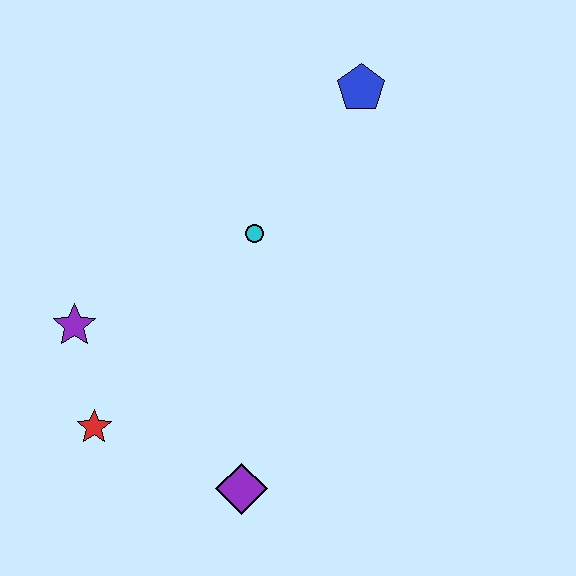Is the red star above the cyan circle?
No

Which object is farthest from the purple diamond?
The blue pentagon is farthest from the purple diamond.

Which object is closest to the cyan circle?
The blue pentagon is closest to the cyan circle.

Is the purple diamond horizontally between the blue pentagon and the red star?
Yes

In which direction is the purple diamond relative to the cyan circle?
The purple diamond is below the cyan circle.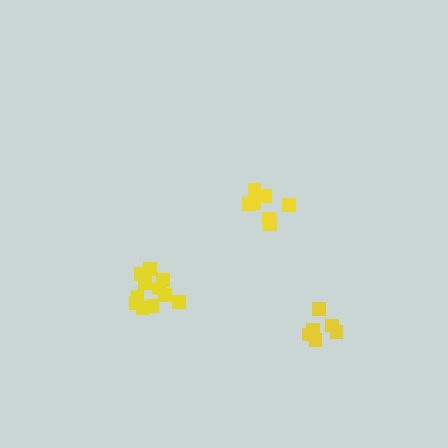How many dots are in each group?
Group 1: 11 dots, Group 2: 7 dots, Group 3: 6 dots (24 total).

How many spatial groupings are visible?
There are 3 spatial groupings.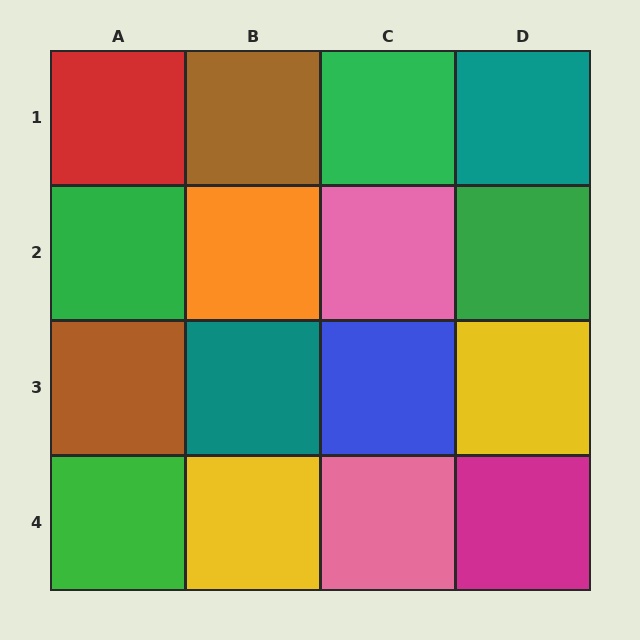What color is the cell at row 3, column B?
Teal.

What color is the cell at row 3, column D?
Yellow.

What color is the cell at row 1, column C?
Green.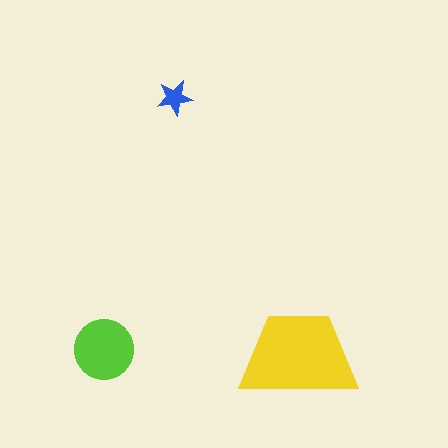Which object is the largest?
The yellow trapezoid.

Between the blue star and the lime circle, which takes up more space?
The lime circle.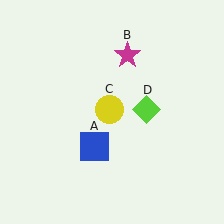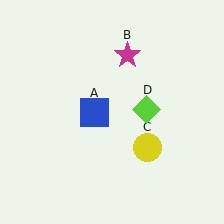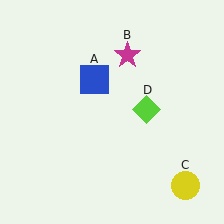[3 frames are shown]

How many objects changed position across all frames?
2 objects changed position: blue square (object A), yellow circle (object C).